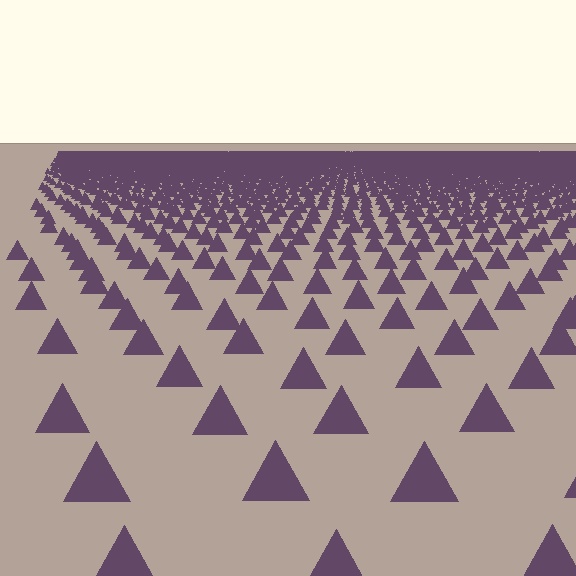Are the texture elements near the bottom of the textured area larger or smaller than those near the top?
Larger. Near the bottom, elements are closer to the viewer and appear at a bigger on-screen size.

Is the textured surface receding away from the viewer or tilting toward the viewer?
The surface is receding away from the viewer. Texture elements get smaller and denser toward the top.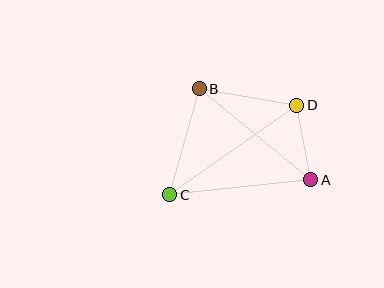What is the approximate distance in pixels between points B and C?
The distance between B and C is approximately 110 pixels.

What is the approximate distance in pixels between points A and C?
The distance between A and C is approximately 142 pixels.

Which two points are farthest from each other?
Points C and D are farthest from each other.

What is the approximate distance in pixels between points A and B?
The distance between A and B is approximately 144 pixels.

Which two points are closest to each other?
Points A and D are closest to each other.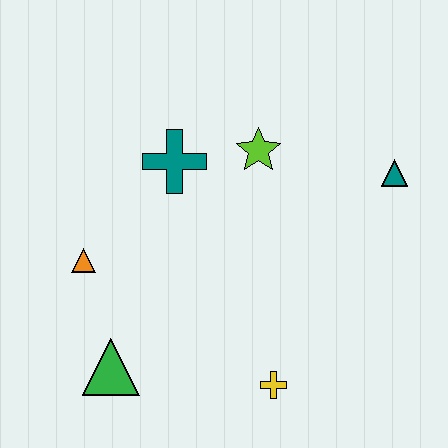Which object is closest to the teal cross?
The lime star is closest to the teal cross.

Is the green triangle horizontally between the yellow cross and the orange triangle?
Yes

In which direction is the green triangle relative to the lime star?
The green triangle is below the lime star.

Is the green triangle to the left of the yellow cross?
Yes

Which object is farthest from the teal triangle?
The green triangle is farthest from the teal triangle.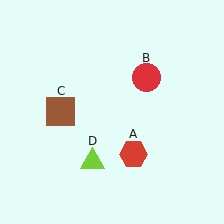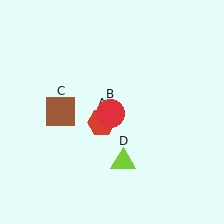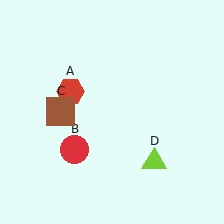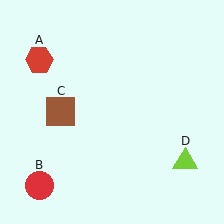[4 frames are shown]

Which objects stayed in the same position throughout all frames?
Brown square (object C) remained stationary.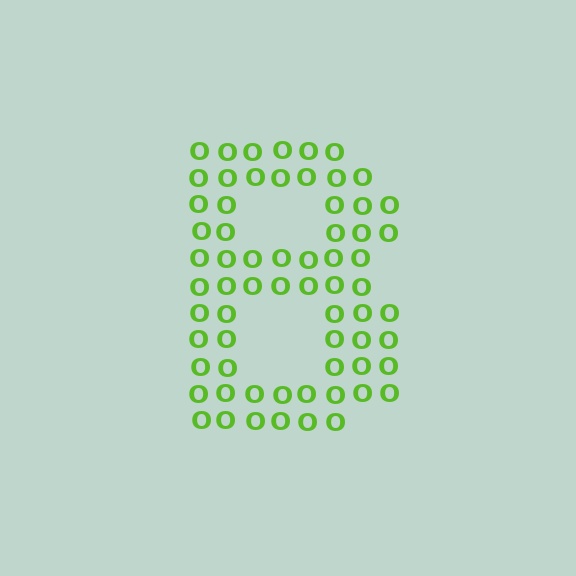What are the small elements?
The small elements are letter O's.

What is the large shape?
The large shape is the letter B.